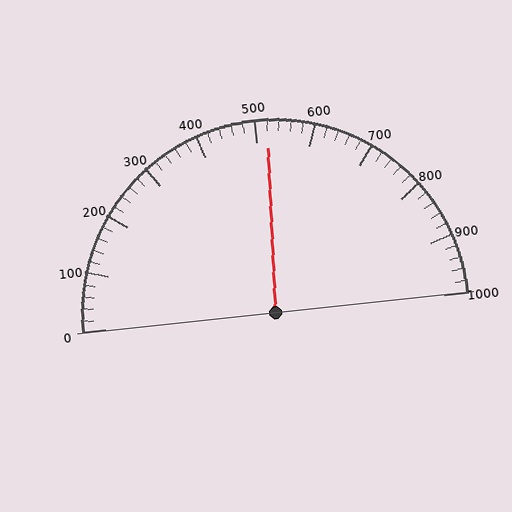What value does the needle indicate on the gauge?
The needle indicates approximately 520.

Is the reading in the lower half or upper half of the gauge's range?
The reading is in the upper half of the range (0 to 1000).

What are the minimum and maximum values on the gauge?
The gauge ranges from 0 to 1000.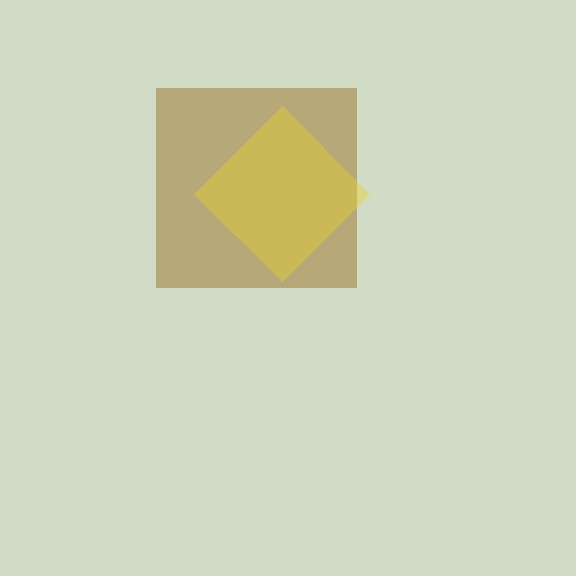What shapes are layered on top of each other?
The layered shapes are: a brown square, a yellow diamond.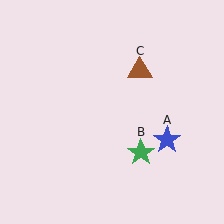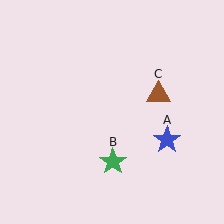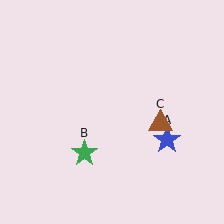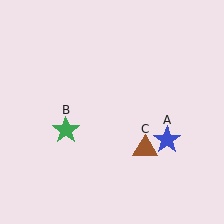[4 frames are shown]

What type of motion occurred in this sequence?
The green star (object B), brown triangle (object C) rotated clockwise around the center of the scene.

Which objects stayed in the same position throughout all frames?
Blue star (object A) remained stationary.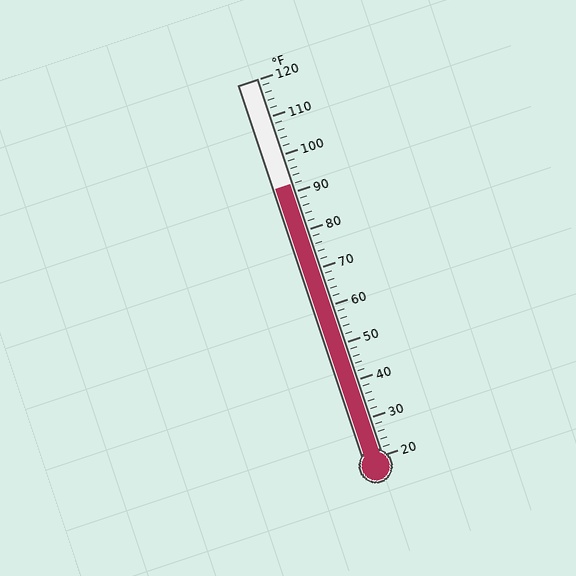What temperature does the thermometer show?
The thermometer shows approximately 92°F.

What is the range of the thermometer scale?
The thermometer scale ranges from 20°F to 120°F.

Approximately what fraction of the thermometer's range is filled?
The thermometer is filled to approximately 70% of its range.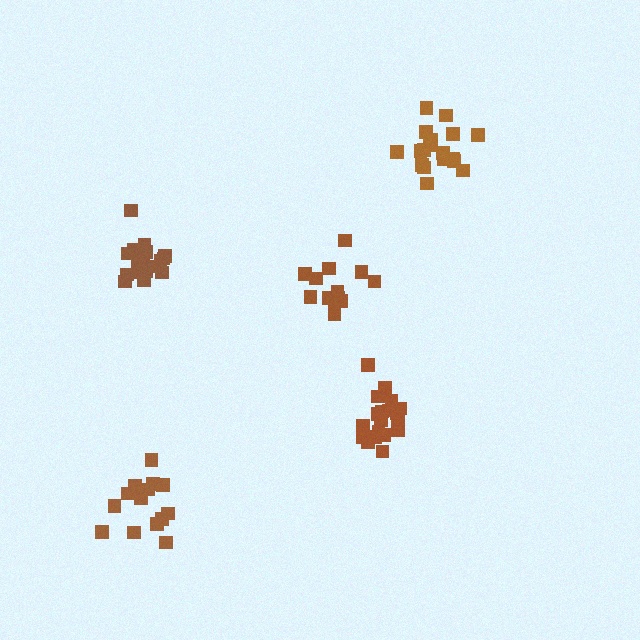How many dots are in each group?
Group 1: 15 dots, Group 2: 19 dots, Group 3: 18 dots, Group 4: 13 dots, Group 5: 18 dots (83 total).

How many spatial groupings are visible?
There are 5 spatial groupings.